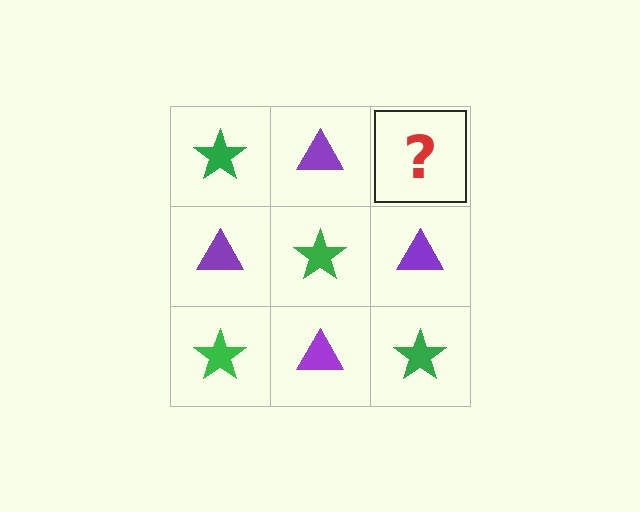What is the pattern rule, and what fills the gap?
The rule is that it alternates green star and purple triangle in a checkerboard pattern. The gap should be filled with a green star.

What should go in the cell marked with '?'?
The missing cell should contain a green star.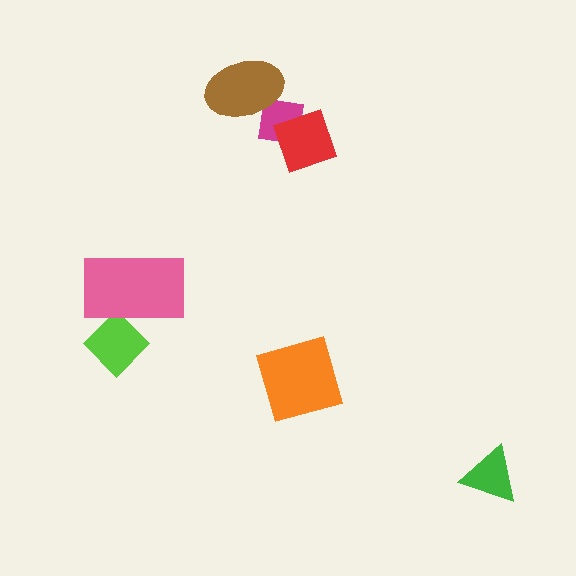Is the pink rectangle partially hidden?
No, no other shape covers it.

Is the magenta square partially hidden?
Yes, it is partially covered by another shape.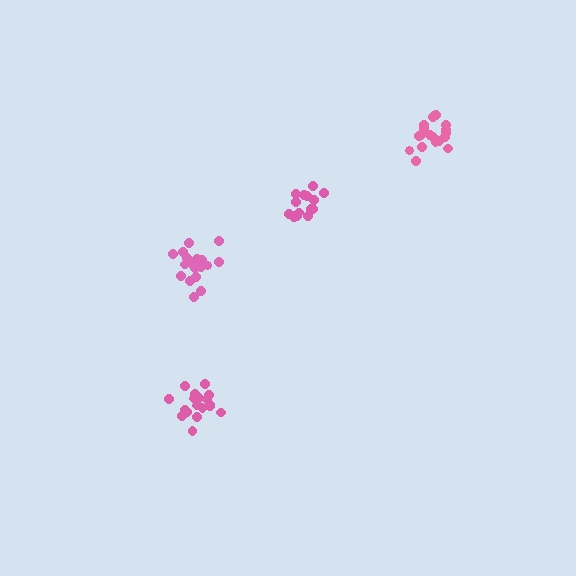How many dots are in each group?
Group 1: 20 dots, Group 2: 15 dots, Group 3: 18 dots, Group 4: 20 dots (73 total).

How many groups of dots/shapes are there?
There are 4 groups.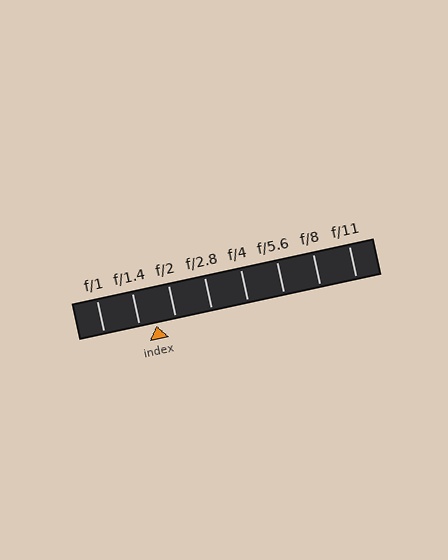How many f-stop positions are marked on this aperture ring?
There are 8 f-stop positions marked.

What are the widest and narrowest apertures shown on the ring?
The widest aperture shown is f/1 and the narrowest is f/11.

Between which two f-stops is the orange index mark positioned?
The index mark is between f/1.4 and f/2.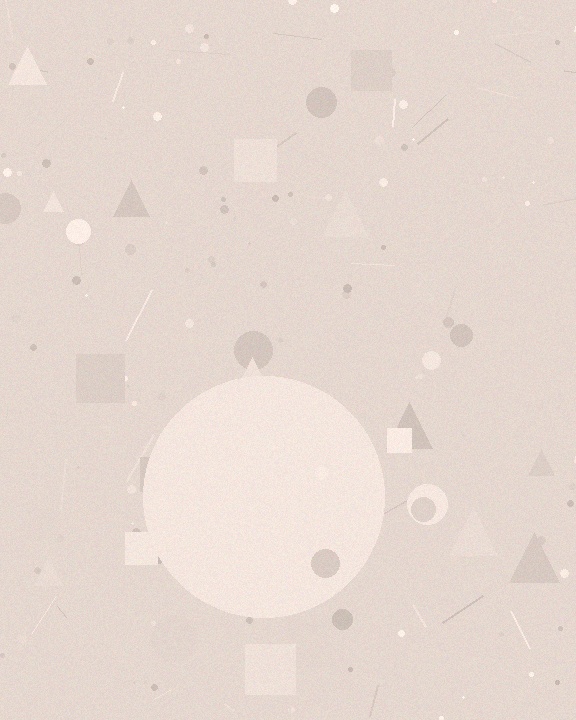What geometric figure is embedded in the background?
A circle is embedded in the background.